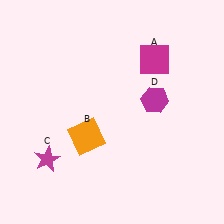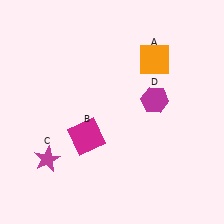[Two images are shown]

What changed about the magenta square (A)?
In Image 1, A is magenta. In Image 2, it changed to orange.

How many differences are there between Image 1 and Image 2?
There are 2 differences between the two images.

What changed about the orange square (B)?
In Image 1, B is orange. In Image 2, it changed to magenta.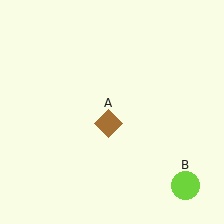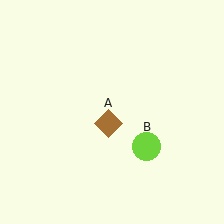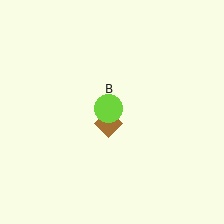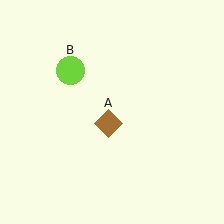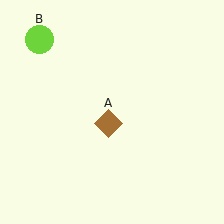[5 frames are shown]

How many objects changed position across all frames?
1 object changed position: lime circle (object B).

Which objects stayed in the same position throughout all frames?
Brown diamond (object A) remained stationary.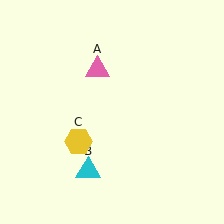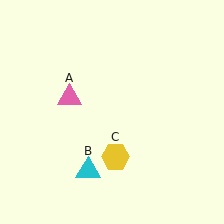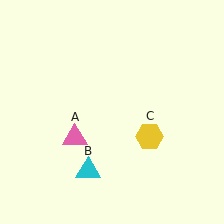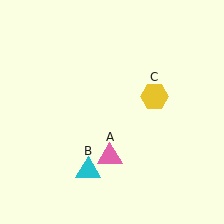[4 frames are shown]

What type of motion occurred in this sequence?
The pink triangle (object A), yellow hexagon (object C) rotated counterclockwise around the center of the scene.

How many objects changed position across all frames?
2 objects changed position: pink triangle (object A), yellow hexagon (object C).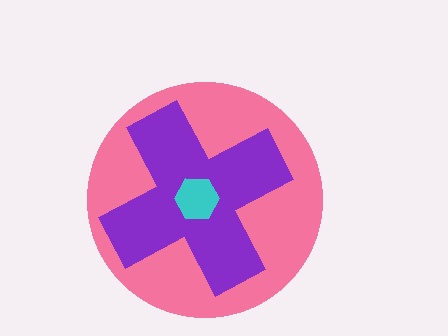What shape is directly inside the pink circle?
The purple cross.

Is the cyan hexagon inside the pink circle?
Yes.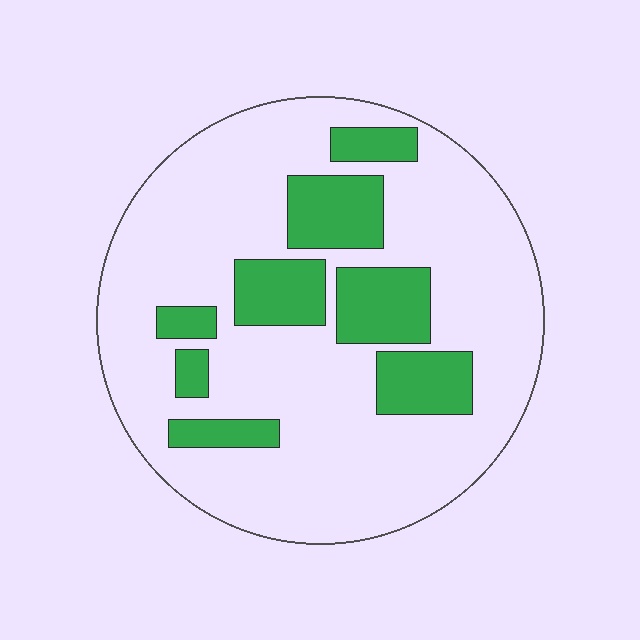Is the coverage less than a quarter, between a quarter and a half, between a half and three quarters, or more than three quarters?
Less than a quarter.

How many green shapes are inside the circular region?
8.